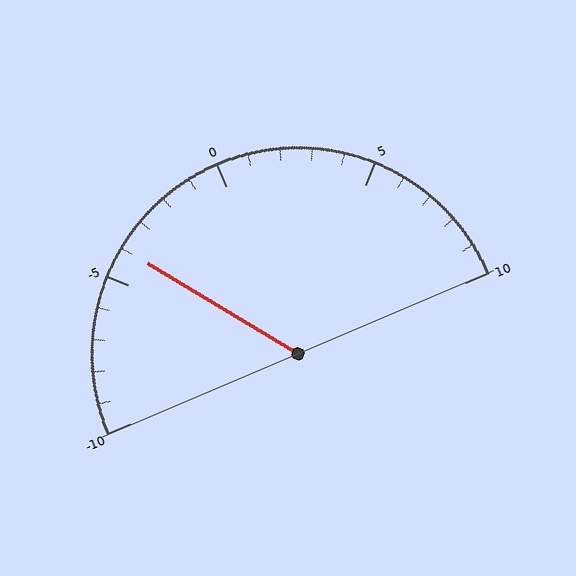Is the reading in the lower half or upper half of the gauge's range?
The reading is in the lower half of the range (-10 to 10).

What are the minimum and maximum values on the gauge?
The gauge ranges from -10 to 10.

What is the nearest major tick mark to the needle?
The nearest major tick mark is -5.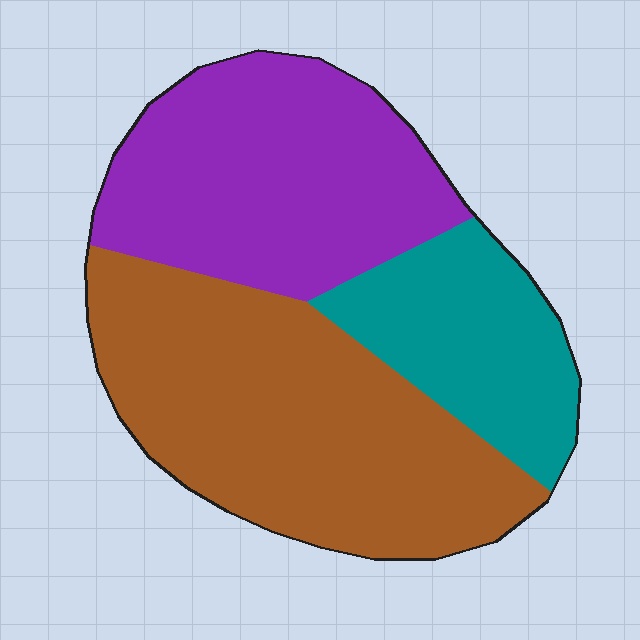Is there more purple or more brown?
Brown.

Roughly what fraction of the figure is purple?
Purple takes up about one third (1/3) of the figure.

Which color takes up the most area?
Brown, at roughly 45%.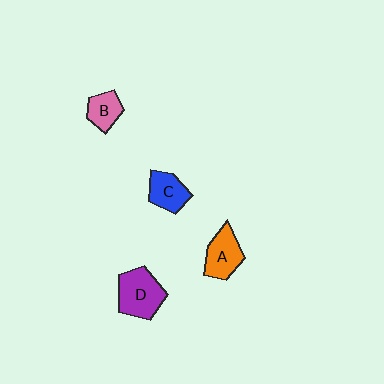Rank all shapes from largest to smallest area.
From largest to smallest: D (purple), A (orange), C (blue), B (pink).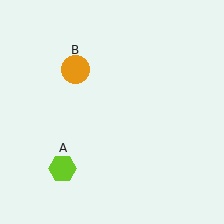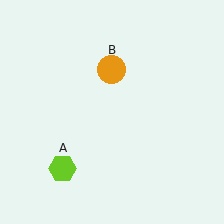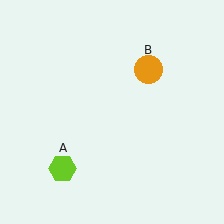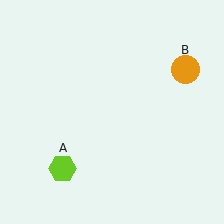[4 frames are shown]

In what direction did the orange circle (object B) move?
The orange circle (object B) moved right.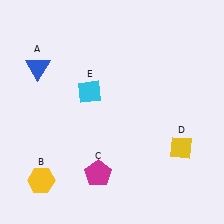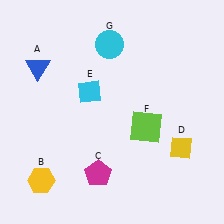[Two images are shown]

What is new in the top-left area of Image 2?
A cyan circle (G) was added in the top-left area of Image 2.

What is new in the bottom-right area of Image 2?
A lime square (F) was added in the bottom-right area of Image 2.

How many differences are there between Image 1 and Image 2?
There are 2 differences between the two images.